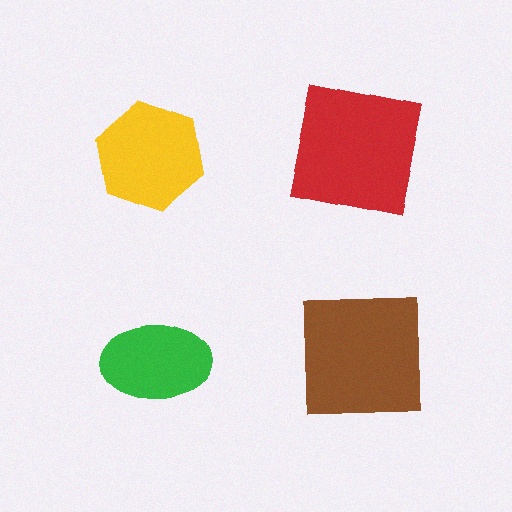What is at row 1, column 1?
A yellow hexagon.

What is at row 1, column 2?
A red square.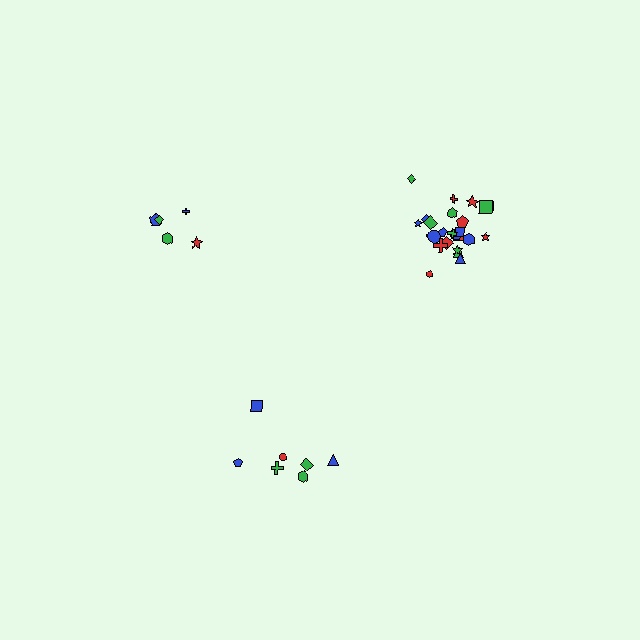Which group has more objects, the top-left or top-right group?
The top-right group.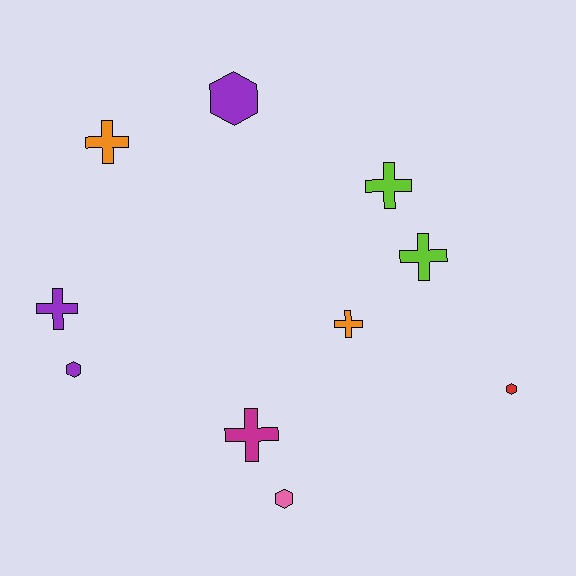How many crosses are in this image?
There are 6 crosses.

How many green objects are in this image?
There are no green objects.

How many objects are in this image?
There are 10 objects.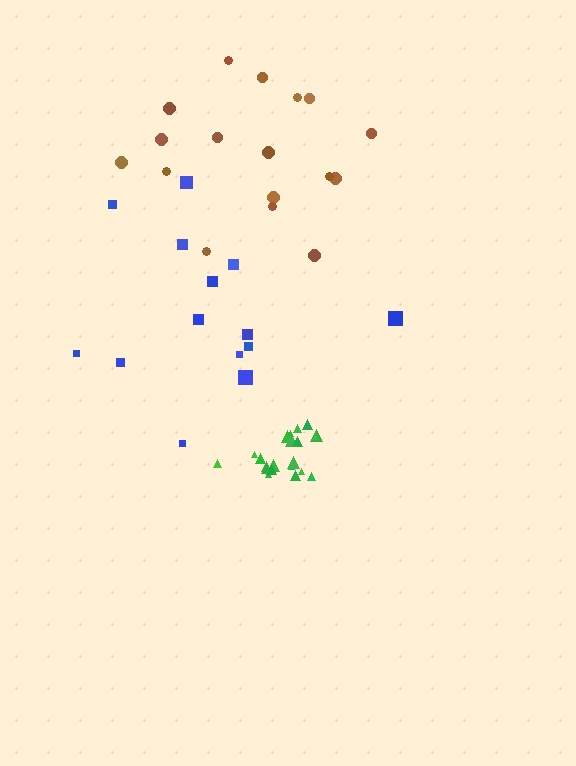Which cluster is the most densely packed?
Green.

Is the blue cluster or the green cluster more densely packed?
Green.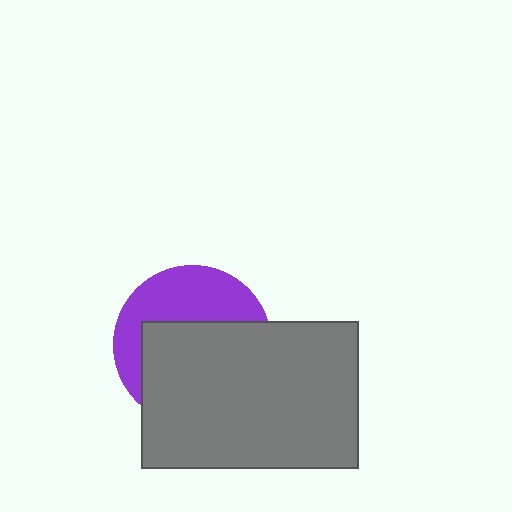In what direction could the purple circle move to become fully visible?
The purple circle could move up. That would shift it out from behind the gray rectangle entirely.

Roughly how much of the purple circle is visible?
A small part of it is visible (roughly 41%).